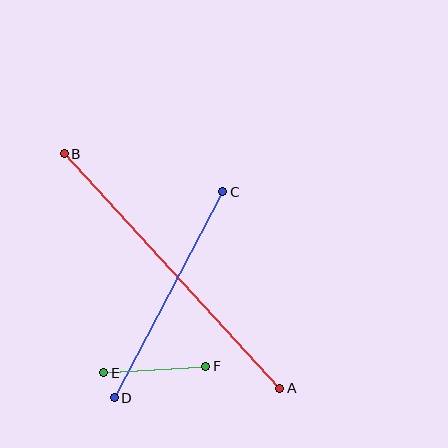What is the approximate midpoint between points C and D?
The midpoint is at approximately (169, 295) pixels.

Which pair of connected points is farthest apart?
Points A and B are farthest apart.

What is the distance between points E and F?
The distance is approximately 102 pixels.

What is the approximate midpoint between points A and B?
The midpoint is at approximately (172, 271) pixels.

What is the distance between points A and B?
The distance is approximately 319 pixels.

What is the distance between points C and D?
The distance is approximately 233 pixels.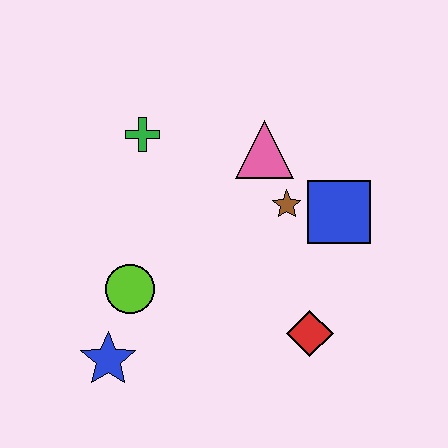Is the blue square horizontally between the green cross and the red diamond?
No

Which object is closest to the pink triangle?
The brown star is closest to the pink triangle.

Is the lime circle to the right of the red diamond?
No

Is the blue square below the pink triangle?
Yes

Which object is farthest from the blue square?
The blue star is farthest from the blue square.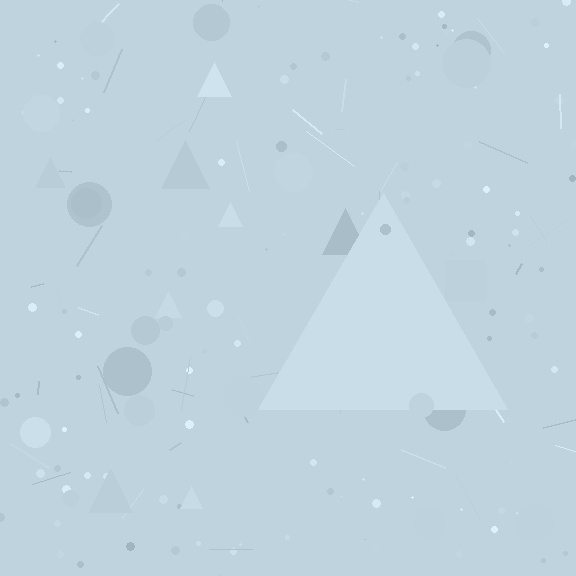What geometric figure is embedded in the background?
A triangle is embedded in the background.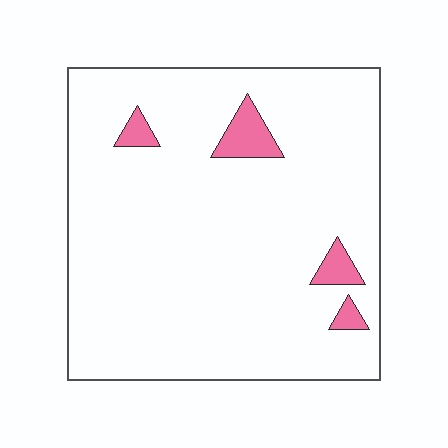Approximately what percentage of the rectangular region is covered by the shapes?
Approximately 5%.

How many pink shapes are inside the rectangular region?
4.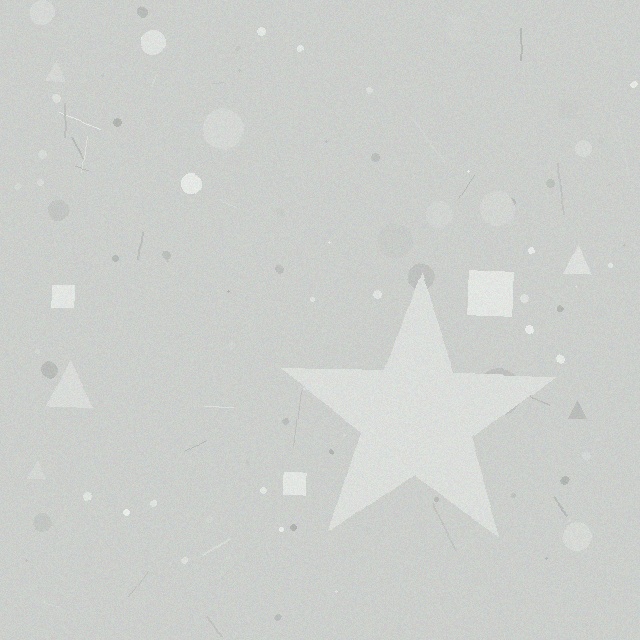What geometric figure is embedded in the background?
A star is embedded in the background.